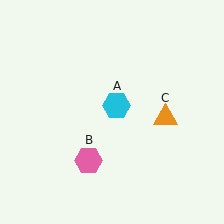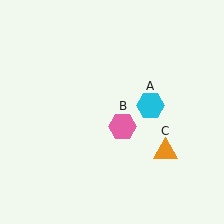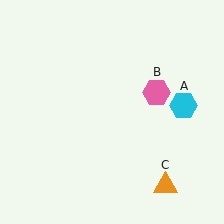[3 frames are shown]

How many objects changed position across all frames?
3 objects changed position: cyan hexagon (object A), pink hexagon (object B), orange triangle (object C).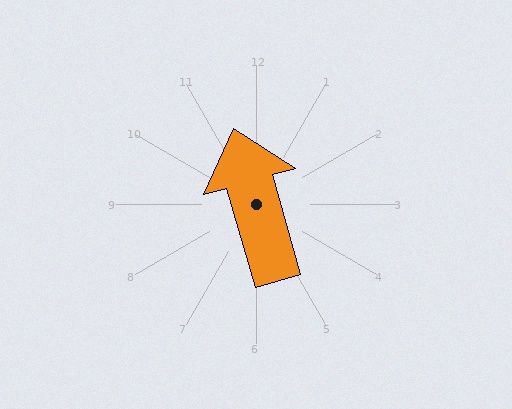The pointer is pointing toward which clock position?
Roughly 11 o'clock.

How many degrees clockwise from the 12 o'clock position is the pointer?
Approximately 344 degrees.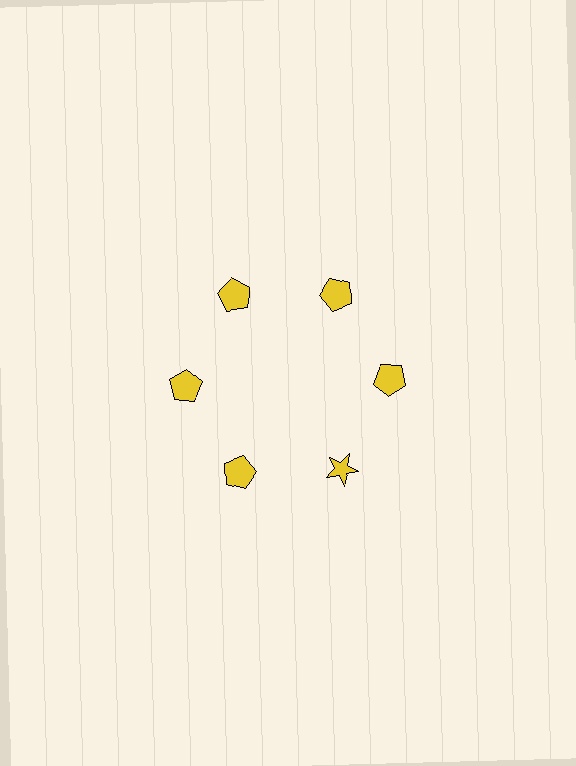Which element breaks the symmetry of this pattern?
The yellow star at roughly the 5 o'clock position breaks the symmetry. All other shapes are yellow pentagons.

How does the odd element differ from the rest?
It has a different shape: star instead of pentagon.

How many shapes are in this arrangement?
There are 6 shapes arranged in a ring pattern.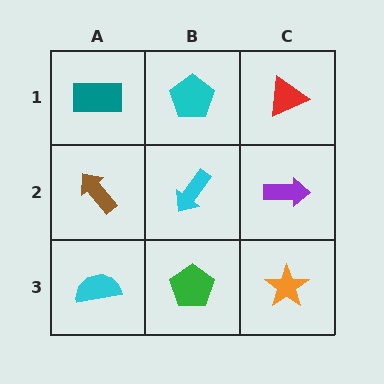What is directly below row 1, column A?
A brown arrow.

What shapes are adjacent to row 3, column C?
A purple arrow (row 2, column C), a green pentagon (row 3, column B).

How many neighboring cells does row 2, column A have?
3.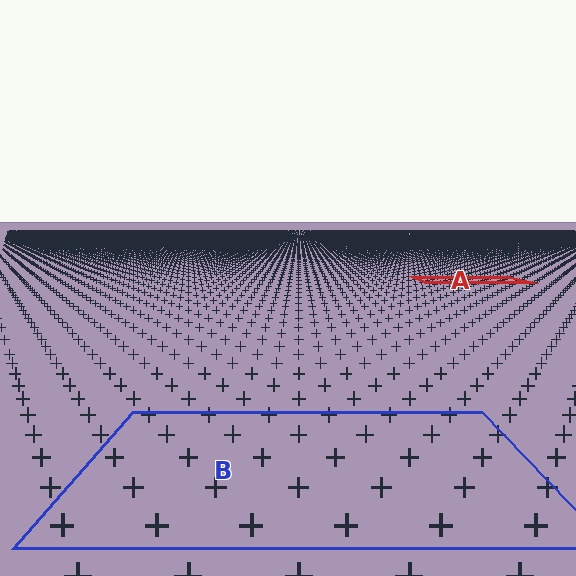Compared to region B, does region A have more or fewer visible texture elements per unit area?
Region A has more texture elements per unit area — they are packed more densely because it is farther away.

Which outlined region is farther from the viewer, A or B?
Region A is farther from the viewer — the texture elements inside it appear smaller and more densely packed.